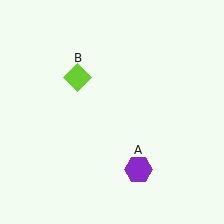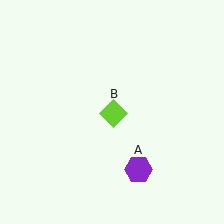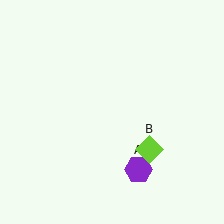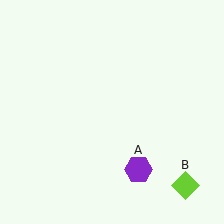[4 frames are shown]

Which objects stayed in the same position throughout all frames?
Purple hexagon (object A) remained stationary.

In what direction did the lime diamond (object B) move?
The lime diamond (object B) moved down and to the right.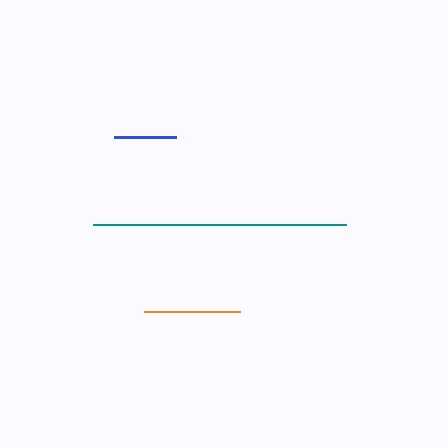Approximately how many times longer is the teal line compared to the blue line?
The teal line is approximately 4.1 times the length of the blue line.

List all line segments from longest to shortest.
From longest to shortest: teal, orange, blue.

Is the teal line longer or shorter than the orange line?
The teal line is longer than the orange line.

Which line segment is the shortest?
The blue line is the shortest at approximately 62 pixels.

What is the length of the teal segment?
The teal segment is approximately 253 pixels long.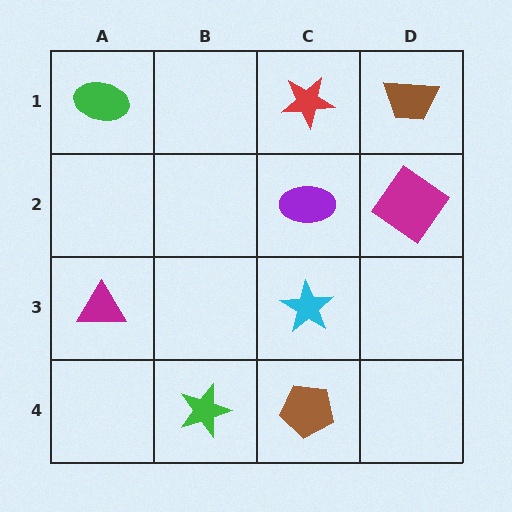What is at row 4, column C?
A brown pentagon.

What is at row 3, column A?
A magenta triangle.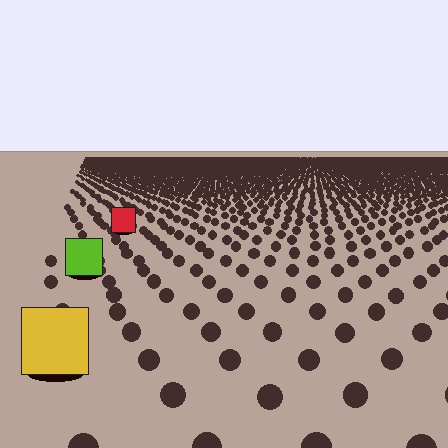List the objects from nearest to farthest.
From nearest to farthest: the yellow square, the lime square, the red square.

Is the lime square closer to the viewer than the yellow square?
No. The yellow square is closer — you can tell from the texture gradient: the ground texture is coarser near it.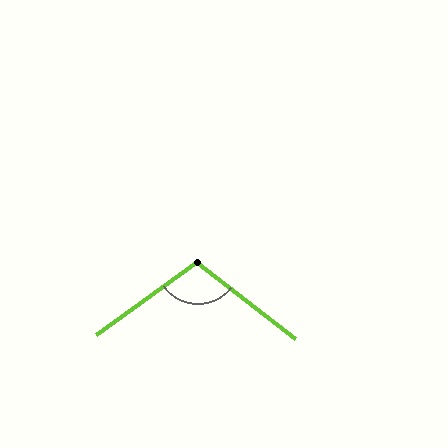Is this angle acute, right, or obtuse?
It is obtuse.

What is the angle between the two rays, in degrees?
Approximately 106 degrees.